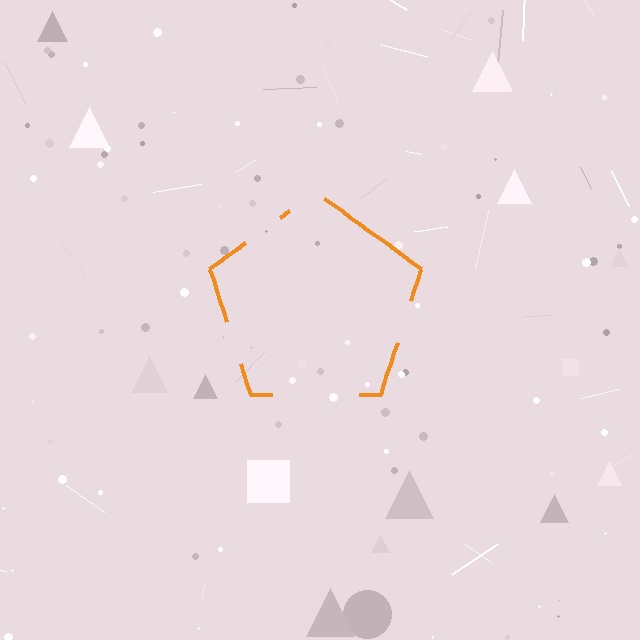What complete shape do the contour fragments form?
The contour fragments form a pentagon.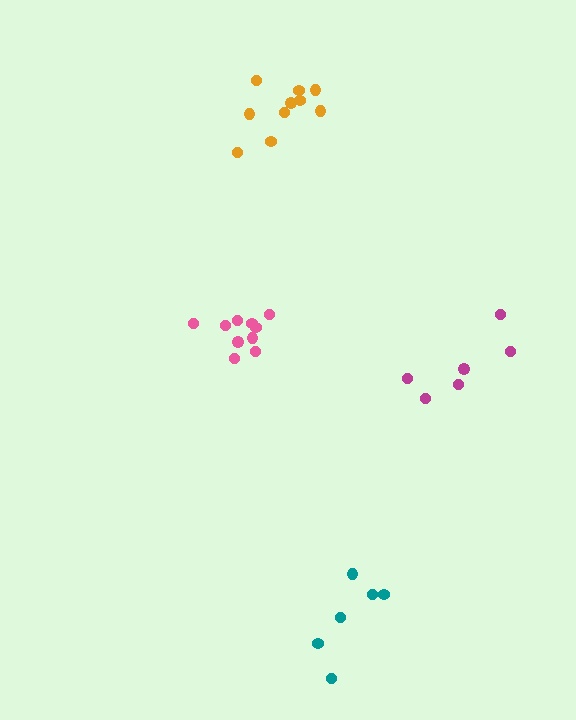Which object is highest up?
The orange cluster is topmost.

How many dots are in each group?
Group 1: 10 dots, Group 2: 6 dots, Group 3: 10 dots, Group 4: 6 dots (32 total).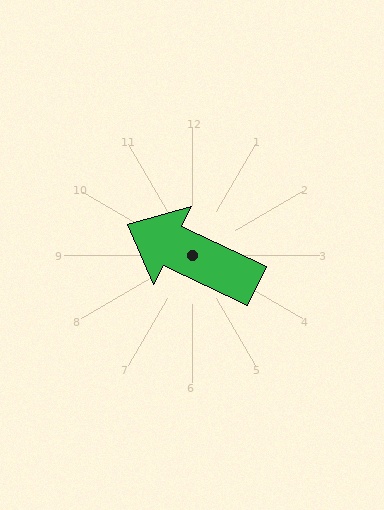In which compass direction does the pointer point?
Northwest.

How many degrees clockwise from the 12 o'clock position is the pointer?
Approximately 295 degrees.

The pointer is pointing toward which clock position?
Roughly 10 o'clock.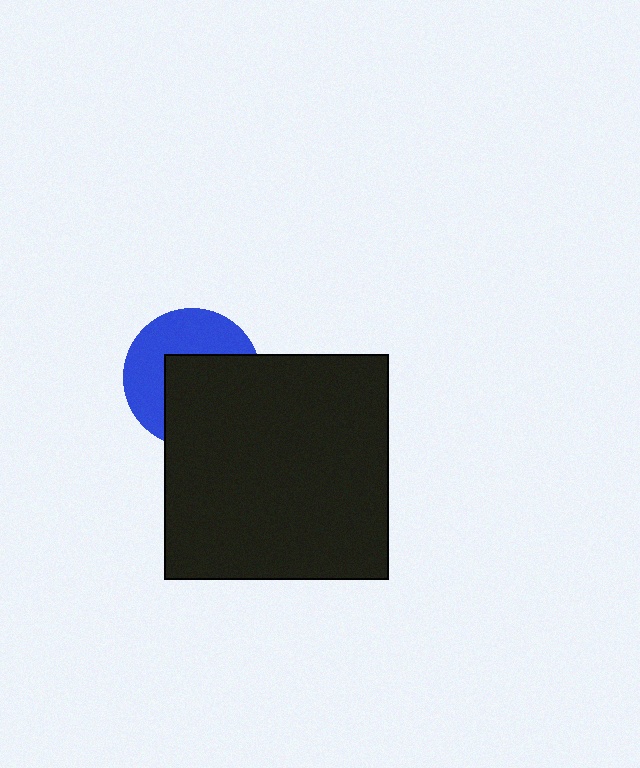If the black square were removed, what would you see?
You would see the complete blue circle.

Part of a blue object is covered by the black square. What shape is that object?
It is a circle.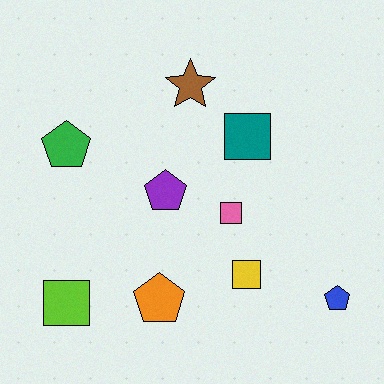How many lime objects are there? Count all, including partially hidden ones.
There is 1 lime object.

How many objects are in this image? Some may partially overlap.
There are 9 objects.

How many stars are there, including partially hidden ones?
There is 1 star.